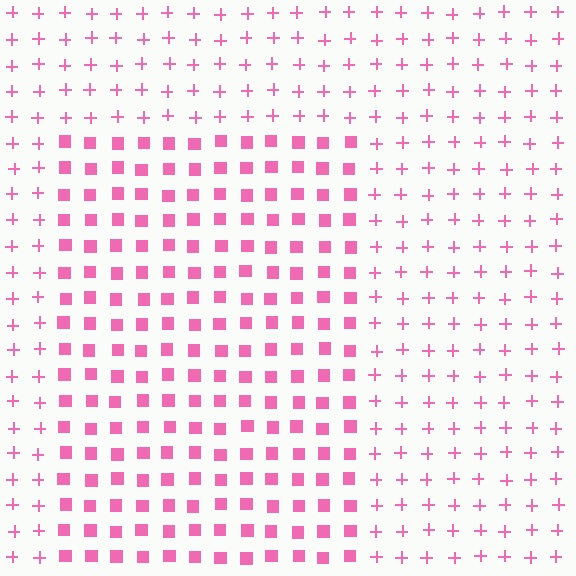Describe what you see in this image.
The image is filled with small pink elements arranged in a uniform grid. A rectangle-shaped region contains squares, while the surrounding area contains plus signs. The boundary is defined purely by the change in element shape.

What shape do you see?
I see a rectangle.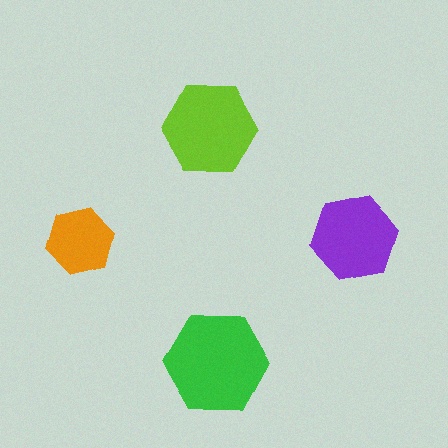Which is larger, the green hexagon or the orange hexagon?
The green one.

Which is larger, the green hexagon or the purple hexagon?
The green one.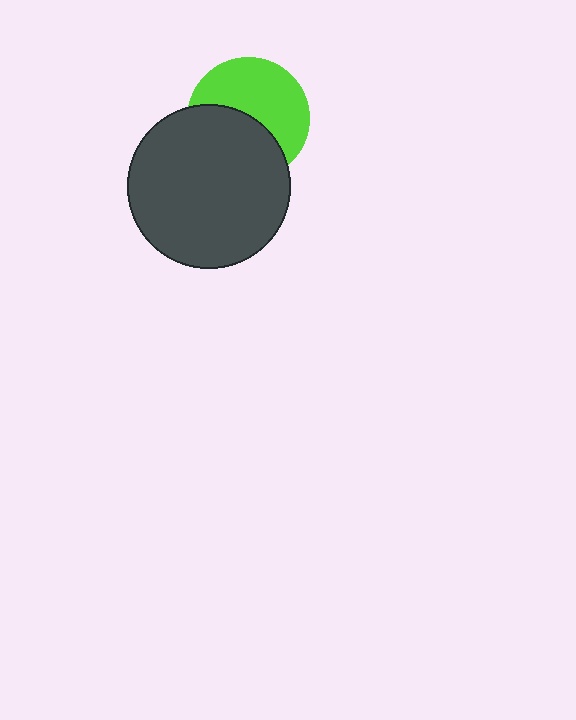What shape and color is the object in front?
The object in front is a dark gray circle.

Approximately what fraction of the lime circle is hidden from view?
Roughly 46% of the lime circle is hidden behind the dark gray circle.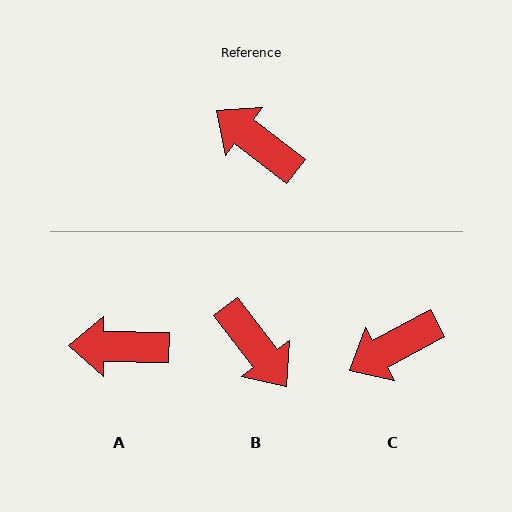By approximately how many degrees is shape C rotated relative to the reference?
Approximately 65 degrees counter-clockwise.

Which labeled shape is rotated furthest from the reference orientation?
B, about 165 degrees away.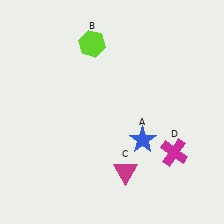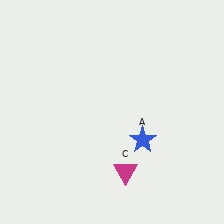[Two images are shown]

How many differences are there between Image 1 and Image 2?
There are 2 differences between the two images.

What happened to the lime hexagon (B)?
The lime hexagon (B) was removed in Image 2. It was in the top-left area of Image 1.